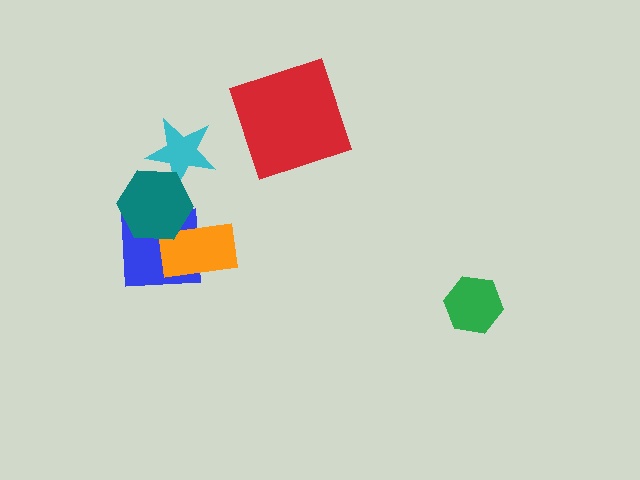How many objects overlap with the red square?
0 objects overlap with the red square.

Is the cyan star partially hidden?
Yes, it is partially covered by another shape.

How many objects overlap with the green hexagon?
0 objects overlap with the green hexagon.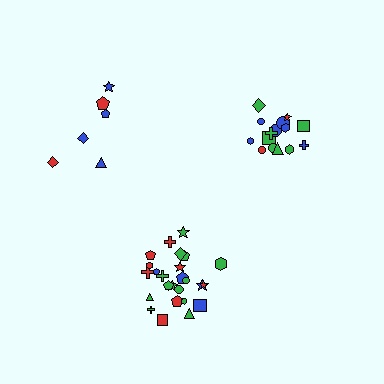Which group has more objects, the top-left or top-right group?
The top-right group.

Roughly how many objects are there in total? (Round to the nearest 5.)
Roughly 45 objects in total.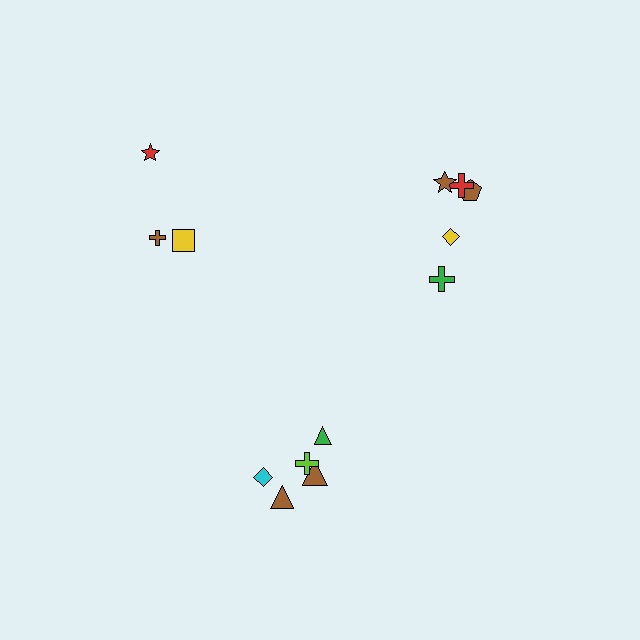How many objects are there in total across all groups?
There are 13 objects.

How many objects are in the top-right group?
There are 5 objects.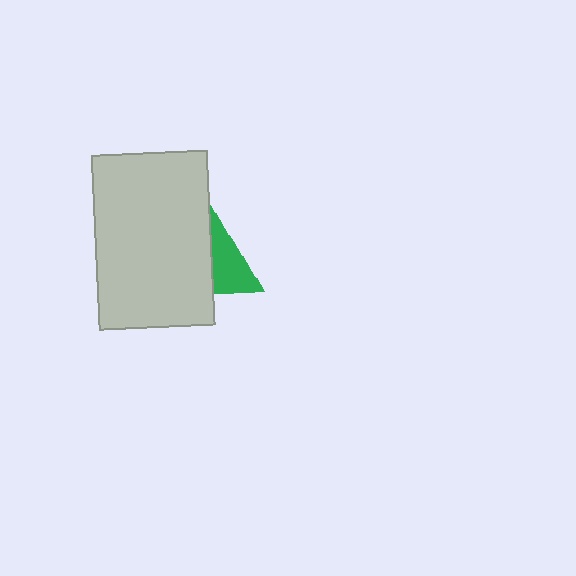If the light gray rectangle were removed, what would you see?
You would see the complete green triangle.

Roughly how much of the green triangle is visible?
About half of it is visible (roughly 51%).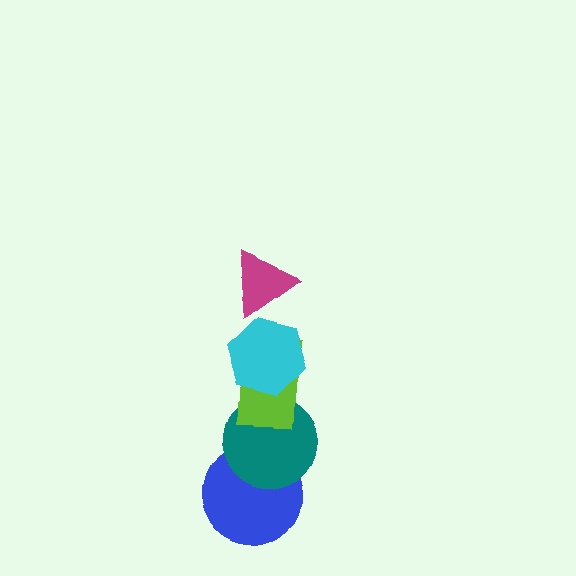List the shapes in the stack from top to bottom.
From top to bottom: the magenta triangle, the cyan hexagon, the lime rectangle, the teal circle, the blue circle.